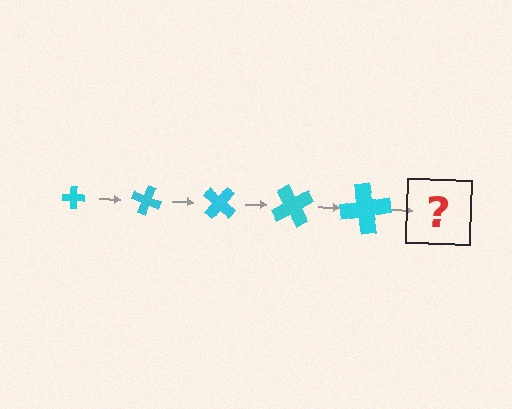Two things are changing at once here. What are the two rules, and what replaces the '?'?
The two rules are that the cross grows larger each step and it rotates 20 degrees each step. The '?' should be a cross, larger than the previous one and rotated 100 degrees from the start.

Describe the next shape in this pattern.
It should be a cross, larger than the previous one and rotated 100 degrees from the start.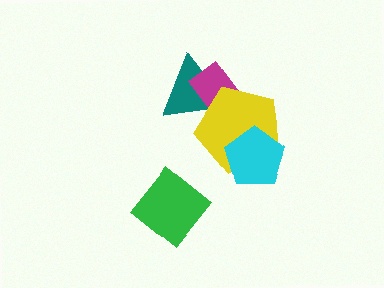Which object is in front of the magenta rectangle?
The yellow pentagon is in front of the magenta rectangle.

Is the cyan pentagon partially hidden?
No, no other shape covers it.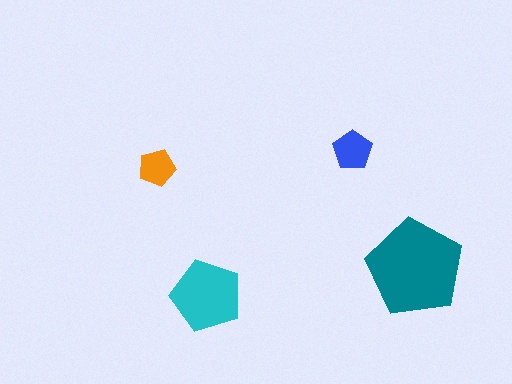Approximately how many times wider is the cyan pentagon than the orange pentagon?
About 2 times wider.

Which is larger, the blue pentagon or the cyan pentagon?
The cyan one.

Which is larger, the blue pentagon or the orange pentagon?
The blue one.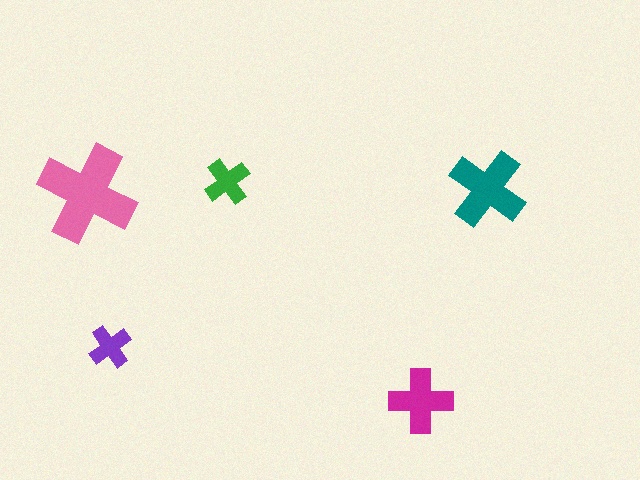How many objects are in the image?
There are 5 objects in the image.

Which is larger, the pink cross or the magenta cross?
The pink one.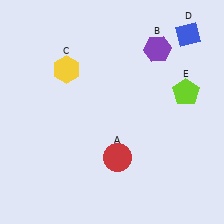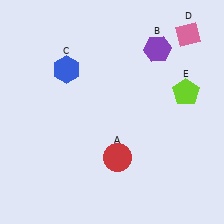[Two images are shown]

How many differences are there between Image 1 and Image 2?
There are 2 differences between the two images.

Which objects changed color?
C changed from yellow to blue. D changed from blue to pink.